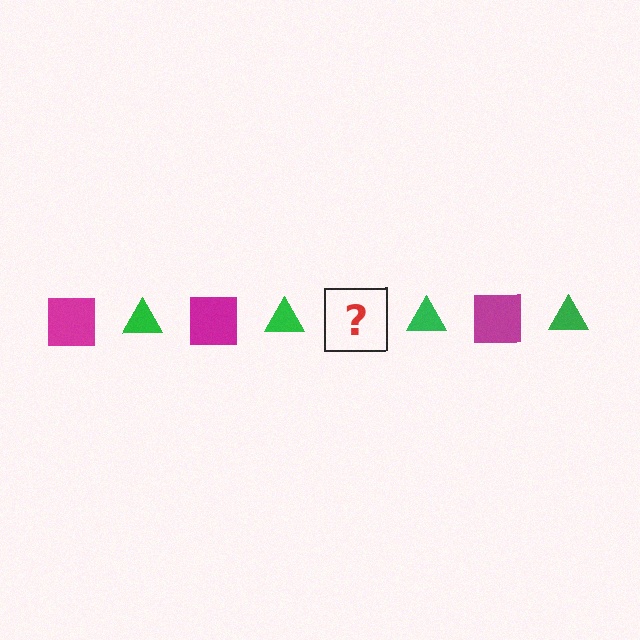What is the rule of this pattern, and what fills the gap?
The rule is that the pattern alternates between magenta square and green triangle. The gap should be filled with a magenta square.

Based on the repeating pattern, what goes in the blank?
The blank should be a magenta square.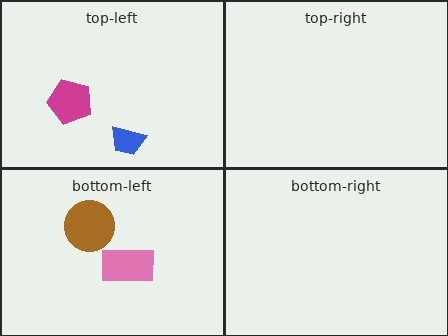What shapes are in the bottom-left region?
The brown circle, the pink rectangle.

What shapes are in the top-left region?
The magenta pentagon, the blue trapezoid.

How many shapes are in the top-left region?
2.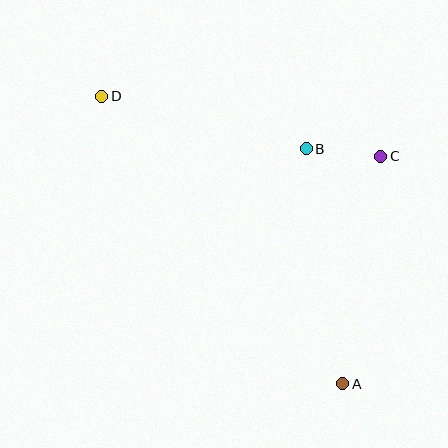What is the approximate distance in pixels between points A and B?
The distance between A and B is approximately 237 pixels.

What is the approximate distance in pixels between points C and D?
The distance between C and D is approximately 286 pixels.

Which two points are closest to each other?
Points B and C are closest to each other.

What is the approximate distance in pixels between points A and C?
The distance between A and C is approximately 231 pixels.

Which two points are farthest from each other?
Points A and D are farthest from each other.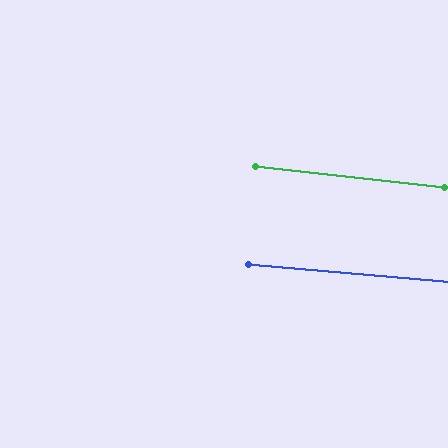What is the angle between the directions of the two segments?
Approximately 1 degree.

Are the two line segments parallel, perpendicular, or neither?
Parallel — their directions differ by only 1.4°.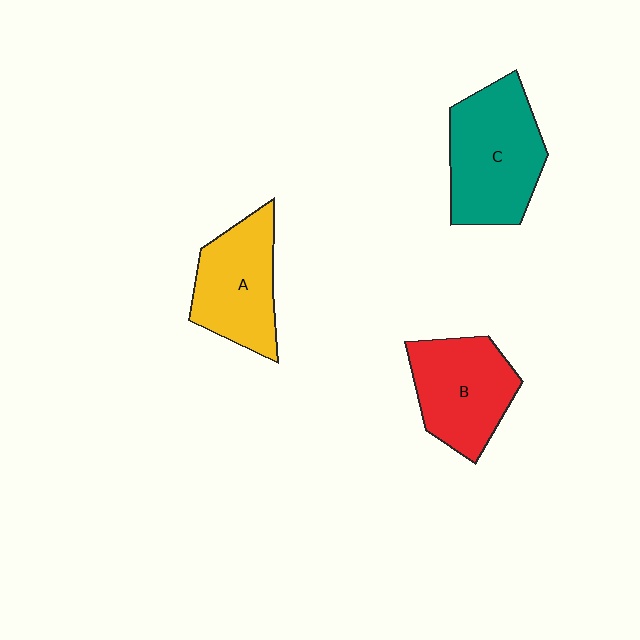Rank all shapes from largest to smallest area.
From largest to smallest: C (teal), B (red), A (yellow).